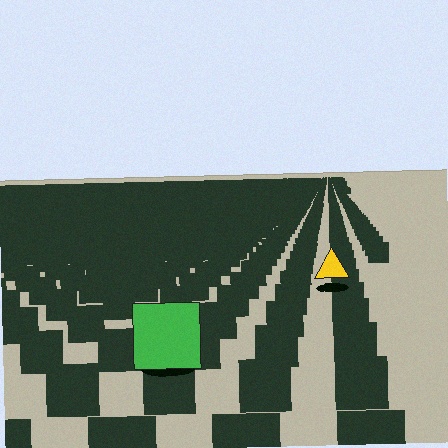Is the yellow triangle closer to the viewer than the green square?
No. The green square is closer — you can tell from the texture gradient: the ground texture is coarser near it.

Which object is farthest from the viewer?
The yellow triangle is farthest from the viewer. It appears smaller and the ground texture around it is denser.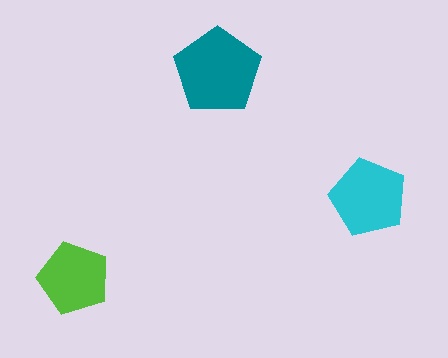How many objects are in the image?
There are 3 objects in the image.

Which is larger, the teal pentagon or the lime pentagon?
The teal one.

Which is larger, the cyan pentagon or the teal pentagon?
The teal one.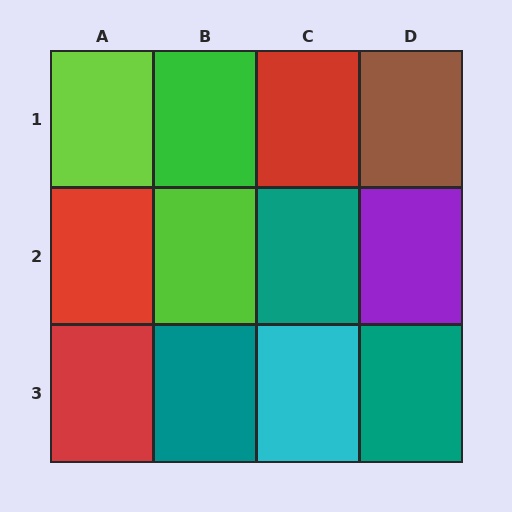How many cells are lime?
2 cells are lime.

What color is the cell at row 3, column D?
Teal.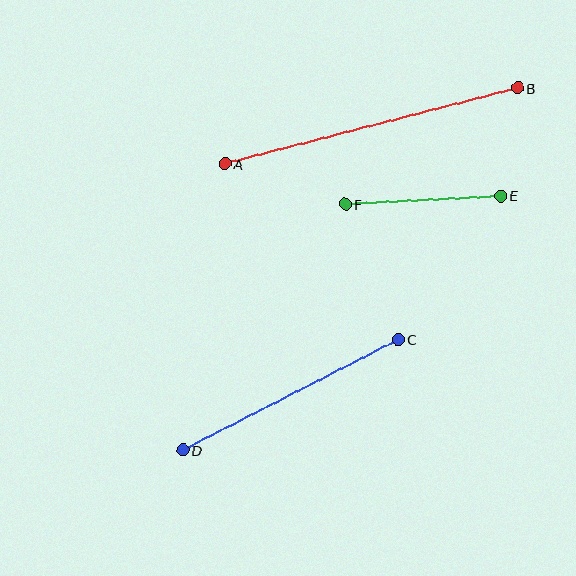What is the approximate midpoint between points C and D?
The midpoint is at approximately (291, 395) pixels.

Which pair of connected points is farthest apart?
Points A and B are farthest apart.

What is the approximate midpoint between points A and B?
The midpoint is at approximately (371, 126) pixels.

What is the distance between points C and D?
The distance is approximately 242 pixels.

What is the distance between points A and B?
The distance is approximately 302 pixels.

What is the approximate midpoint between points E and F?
The midpoint is at approximately (423, 200) pixels.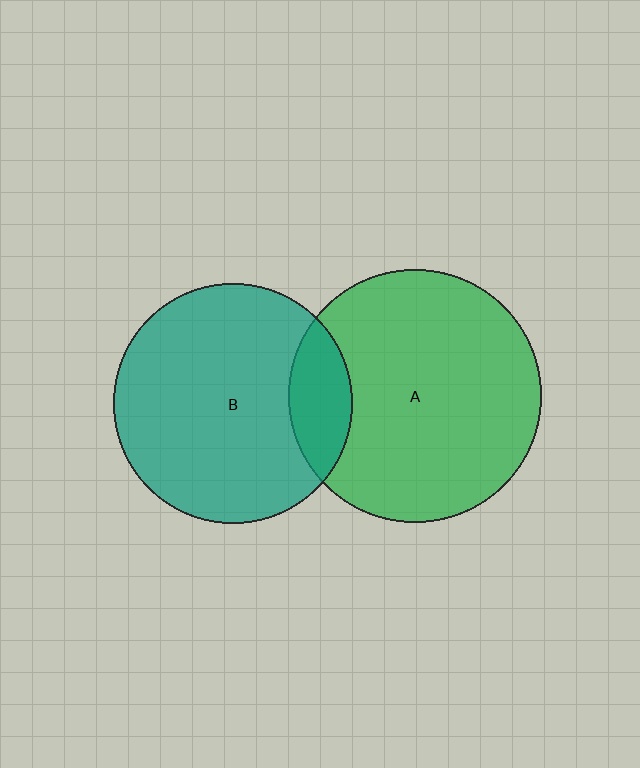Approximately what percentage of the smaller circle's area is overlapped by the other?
Approximately 15%.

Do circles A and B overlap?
Yes.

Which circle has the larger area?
Circle A (green).